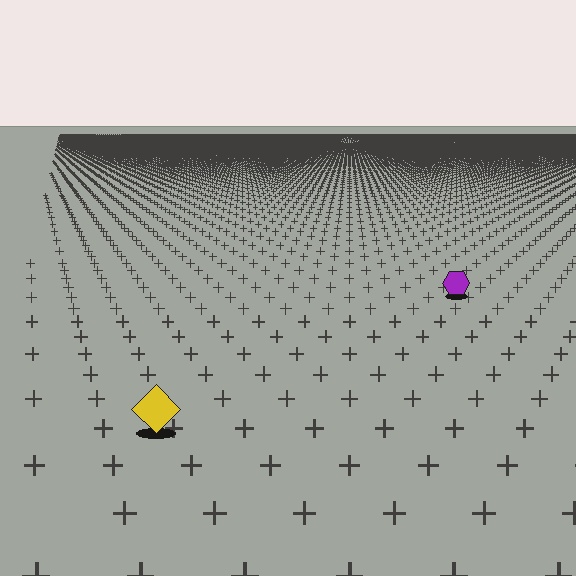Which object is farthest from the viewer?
The purple hexagon is farthest from the viewer. It appears smaller and the ground texture around it is denser.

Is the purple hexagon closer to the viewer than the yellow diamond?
No. The yellow diamond is closer — you can tell from the texture gradient: the ground texture is coarser near it.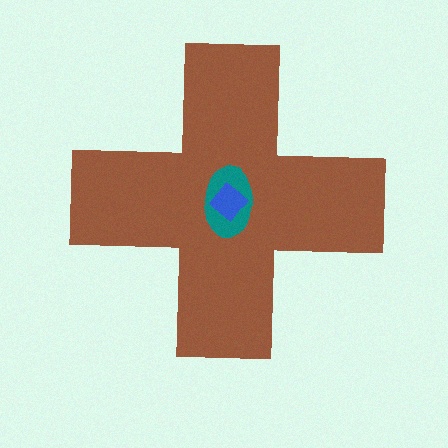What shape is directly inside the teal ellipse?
The blue diamond.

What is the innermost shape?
The blue diamond.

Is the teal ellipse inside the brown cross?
Yes.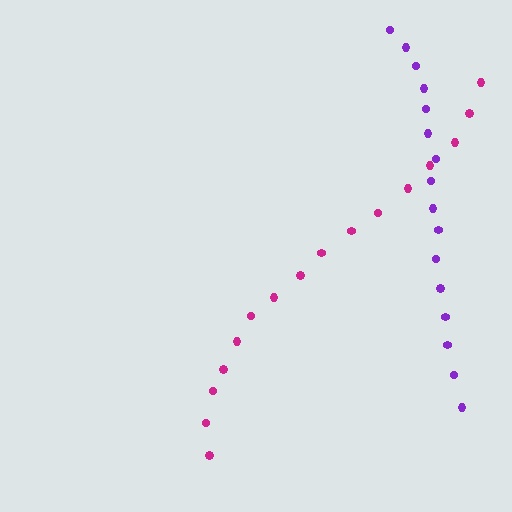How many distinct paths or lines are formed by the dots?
There are 2 distinct paths.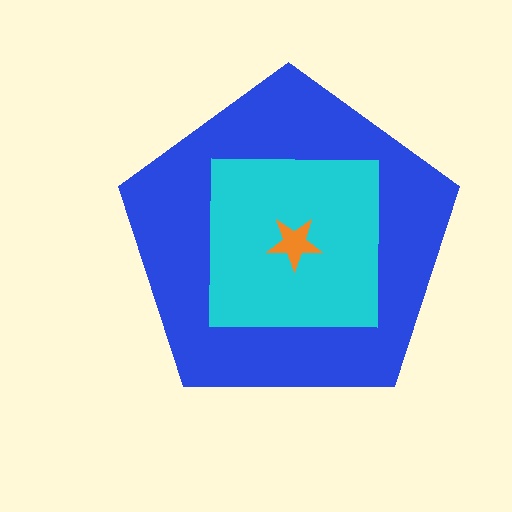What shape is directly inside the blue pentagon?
The cyan square.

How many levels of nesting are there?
3.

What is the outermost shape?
The blue pentagon.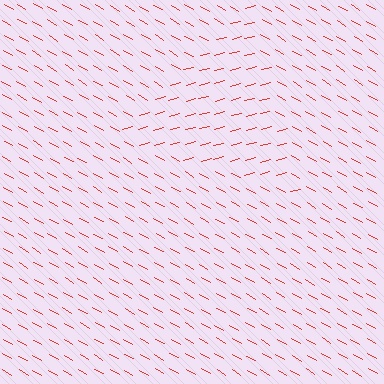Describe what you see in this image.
The image is filled with small red line segments. A triangle region in the image has lines oriented differently from the surrounding lines, creating a visible texture boundary.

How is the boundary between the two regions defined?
The boundary is defined purely by a change in line orientation (approximately 45 degrees difference). All lines are the same color and thickness.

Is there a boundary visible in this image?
Yes, there is a texture boundary formed by a change in line orientation.